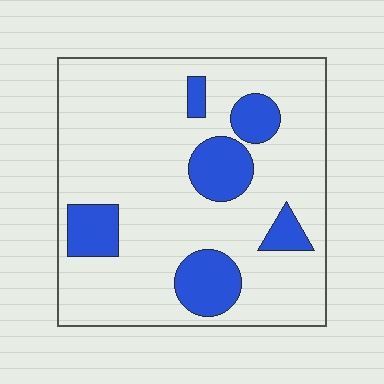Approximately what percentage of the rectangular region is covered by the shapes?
Approximately 20%.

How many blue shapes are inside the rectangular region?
6.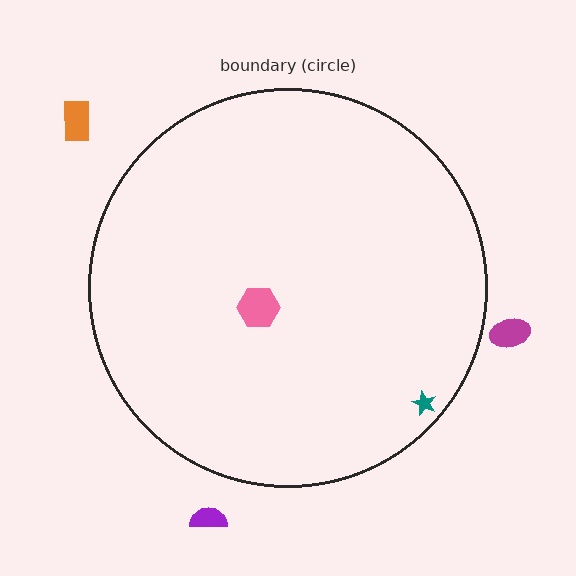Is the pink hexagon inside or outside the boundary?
Inside.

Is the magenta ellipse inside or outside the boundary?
Outside.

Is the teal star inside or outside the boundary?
Inside.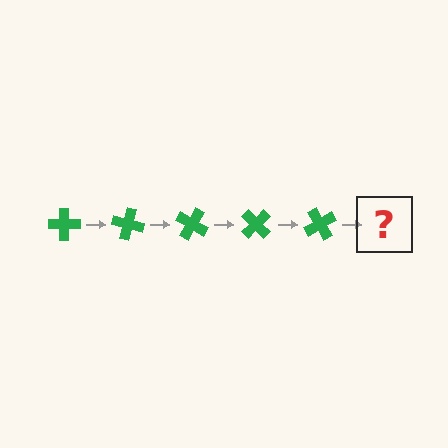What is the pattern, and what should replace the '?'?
The pattern is that the cross rotates 15 degrees each step. The '?' should be a green cross rotated 75 degrees.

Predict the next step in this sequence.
The next step is a green cross rotated 75 degrees.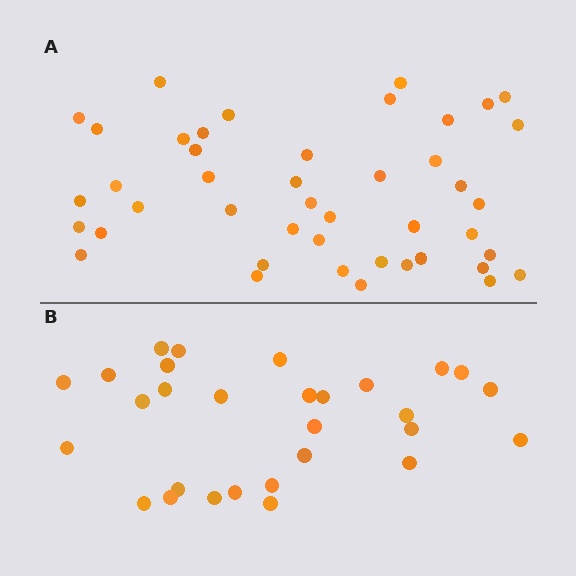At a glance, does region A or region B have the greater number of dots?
Region A (the top region) has more dots.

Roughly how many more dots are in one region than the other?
Region A has approximately 15 more dots than region B.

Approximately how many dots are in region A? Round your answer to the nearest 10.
About 40 dots. (The exact count is 44, which rounds to 40.)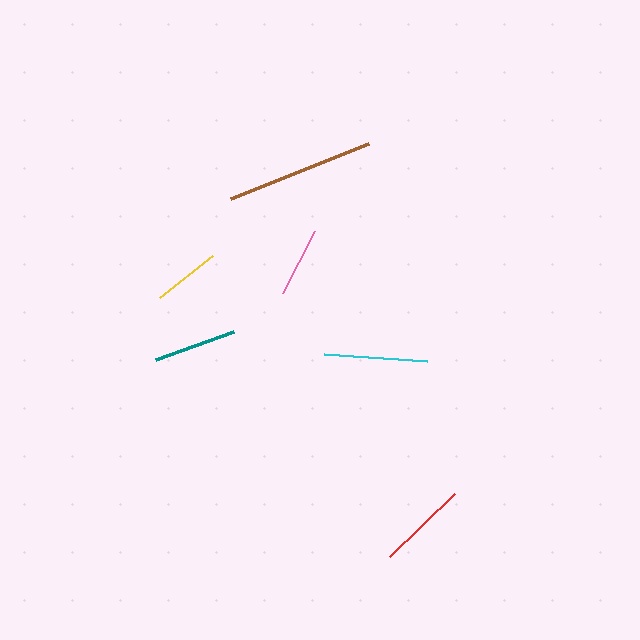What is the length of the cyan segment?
The cyan segment is approximately 103 pixels long.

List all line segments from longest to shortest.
From longest to shortest: brown, cyan, red, teal, pink, yellow.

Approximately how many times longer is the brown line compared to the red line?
The brown line is approximately 1.6 times the length of the red line.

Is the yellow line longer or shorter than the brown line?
The brown line is longer than the yellow line.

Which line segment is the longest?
The brown line is the longest at approximately 148 pixels.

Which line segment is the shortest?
The yellow line is the shortest at approximately 68 pixels.